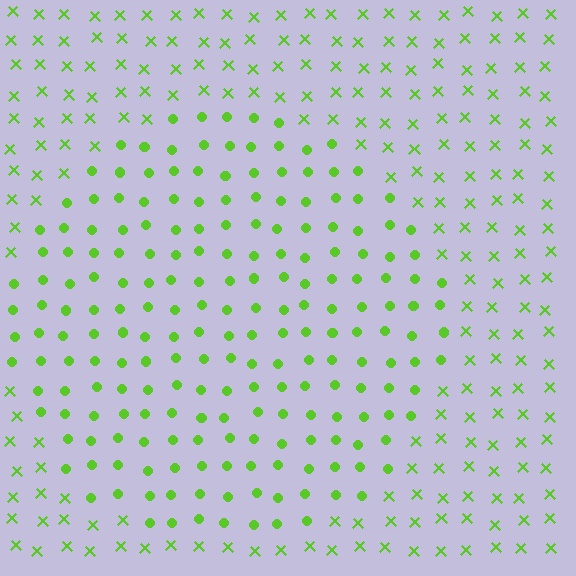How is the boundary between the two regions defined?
The boundary is defined by a change in element shape: circles inside vs. X marks outside. All elements share the same color and spacing.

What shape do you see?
I see a circle.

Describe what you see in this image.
The image is filled with small lime elements arranged in a uniform grid. A circle-shaped region contains circles, while the surrounding area contains X marks. The boundary is defined purely by the change in element shape.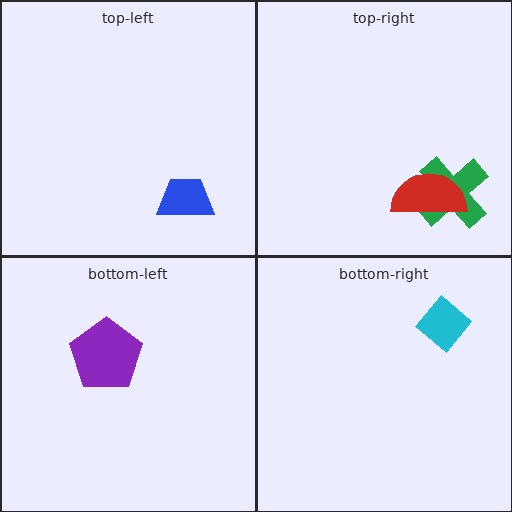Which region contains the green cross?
The top-right region.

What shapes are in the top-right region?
The green cross, the red semicircle.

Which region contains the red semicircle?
The top-right region.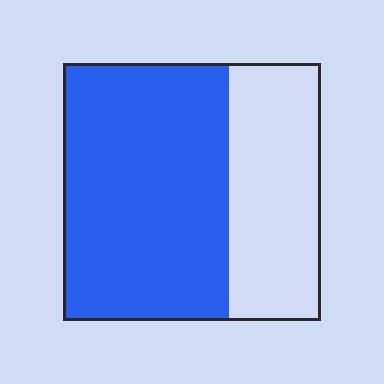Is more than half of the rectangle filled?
Yes.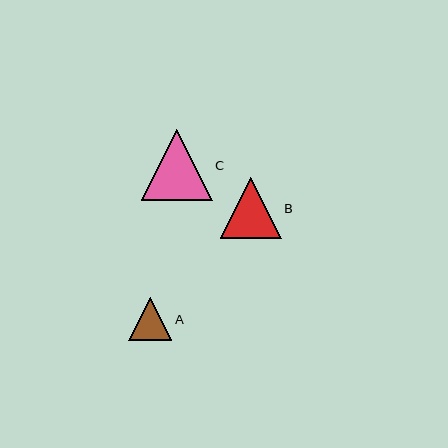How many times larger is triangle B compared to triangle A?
Triangle B is approximately 1.4 times the size of triangle A.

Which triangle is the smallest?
Triangle A is the smallest with a size of approximately 43 pixels.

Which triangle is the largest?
Triangle C is the largest with a size of approximately 71 pixels.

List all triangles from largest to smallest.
From largest to smallest: C, B, A.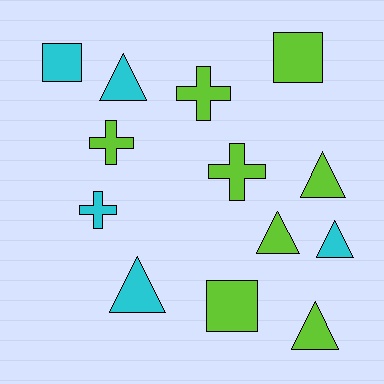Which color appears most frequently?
Lime, with 8 objects.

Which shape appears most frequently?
Triangle, with 6 objects.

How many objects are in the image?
There are 13 objects.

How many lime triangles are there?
There are 3 lime triangles.